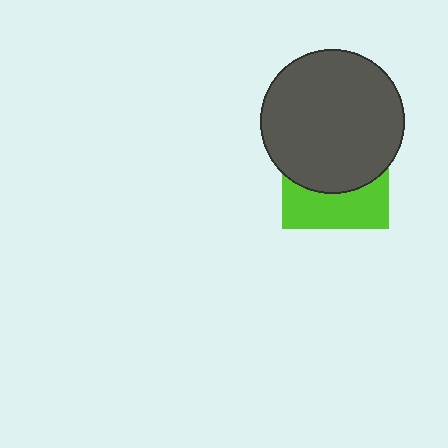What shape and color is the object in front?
The object in front is a dark gray circle.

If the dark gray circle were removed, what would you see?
You would see the complete lime square.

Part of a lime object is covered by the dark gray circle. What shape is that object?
It is a square.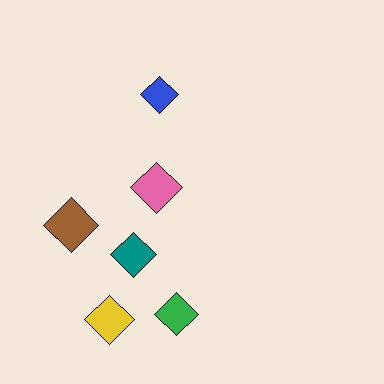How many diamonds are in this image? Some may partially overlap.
There are 6 diamonds.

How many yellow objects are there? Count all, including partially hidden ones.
There is 1 yellow object.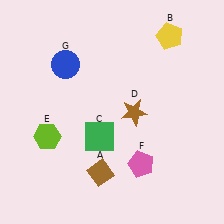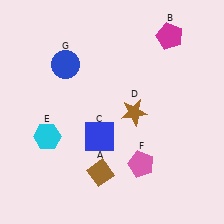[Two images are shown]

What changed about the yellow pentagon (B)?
In Image 1, B is yellow. In Image 2, it changed to magenta.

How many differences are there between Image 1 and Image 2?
There are 3 differences between the two images.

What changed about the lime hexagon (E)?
In Image 1, E is lime. In Image 2, it changed to cyan.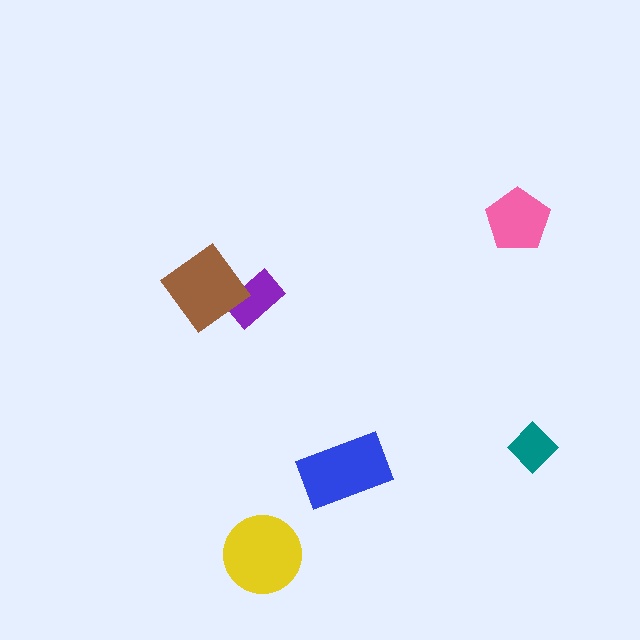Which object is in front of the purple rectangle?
The brown diamond is in front of the purple rectangle.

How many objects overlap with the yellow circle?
0 objects overlap with the yellow circle.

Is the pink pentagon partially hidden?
No, no other shape covers it.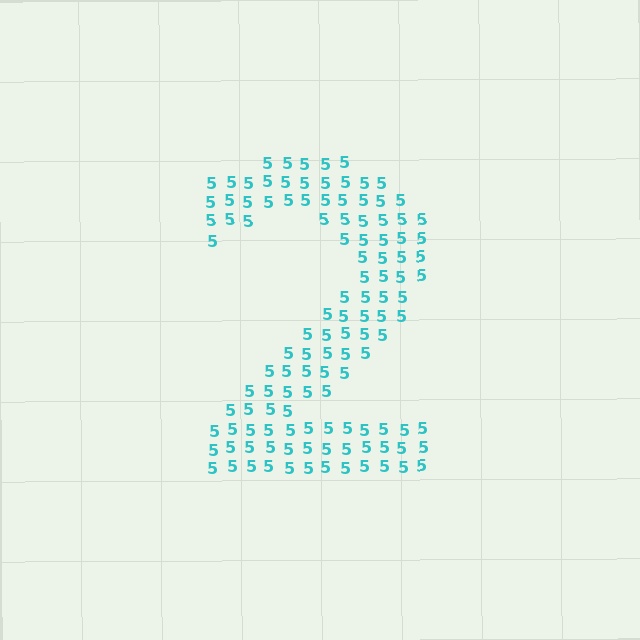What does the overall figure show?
The overall figure shows the digit 2.